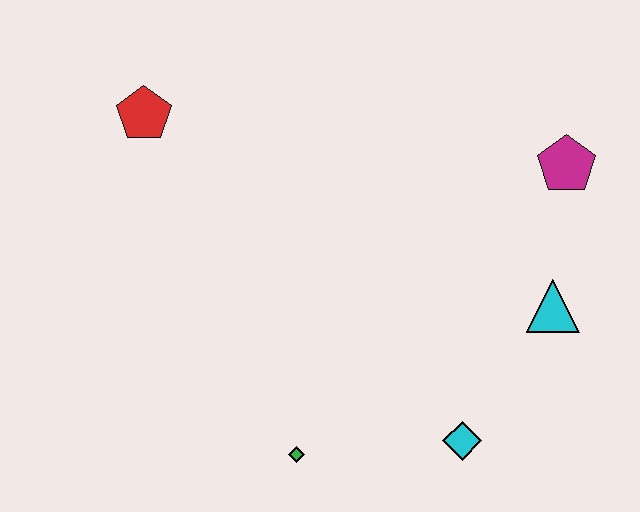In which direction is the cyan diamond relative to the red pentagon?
The cyan diamond is below the red pentagon.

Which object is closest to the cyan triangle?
The magenta pentagon is closest to the cyan triangle.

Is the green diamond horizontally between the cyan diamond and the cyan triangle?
No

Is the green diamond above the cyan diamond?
No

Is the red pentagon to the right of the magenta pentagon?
No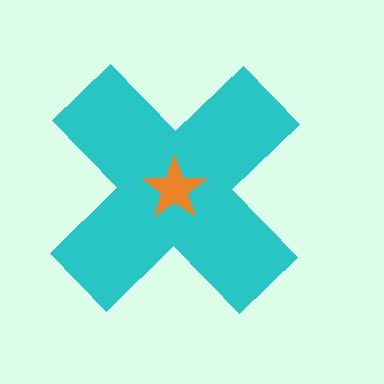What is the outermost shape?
The cyan cross.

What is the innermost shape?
The orange star.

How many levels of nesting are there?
2.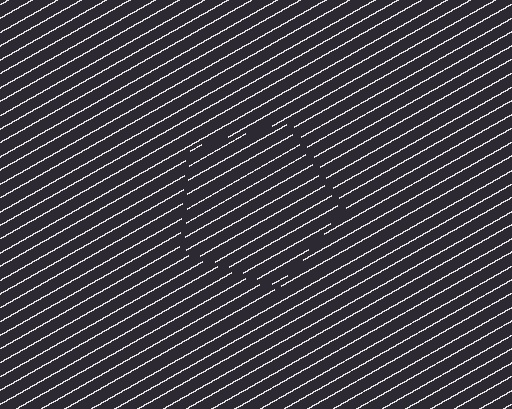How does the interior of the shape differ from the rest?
The interior of the shape contains the same grating, shifted by half a period — the contour is defined by the phase discontinuity where line-ends from the inner and outer gratings abut.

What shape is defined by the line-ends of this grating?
An illusory pentagon. The interior of the shape contains the same grating, shifted by half a period — the contour is defined by the phase discontinuity where line-ends from the inner and outer gratings abut.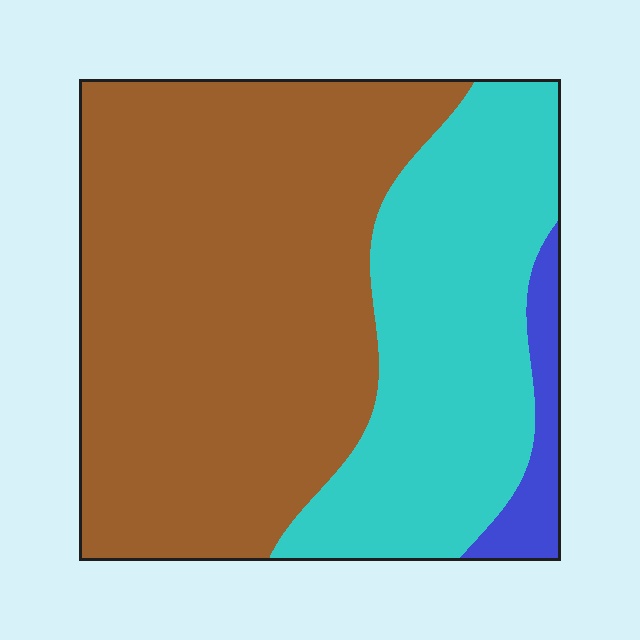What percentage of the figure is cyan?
Cyan covers 34% of the figure.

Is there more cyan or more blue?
Cyan.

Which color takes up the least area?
Blue, at roughly 5%.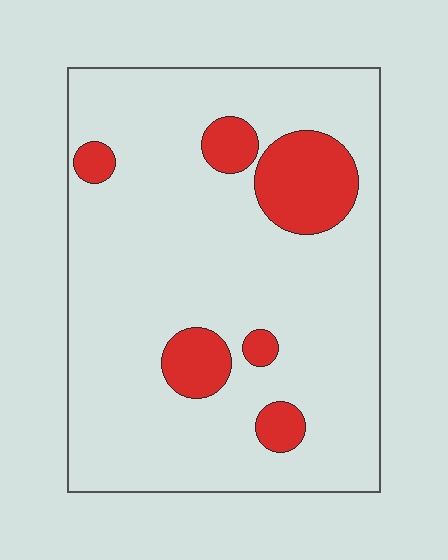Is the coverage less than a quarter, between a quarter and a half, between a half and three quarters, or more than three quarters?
Less than a quarter.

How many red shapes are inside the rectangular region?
6.